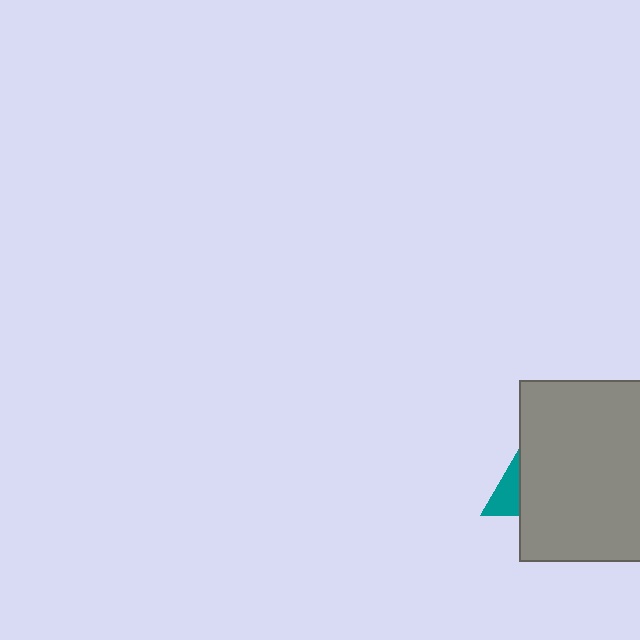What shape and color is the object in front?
The object in front is a gray rectangle.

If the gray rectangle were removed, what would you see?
You would see the complete teal triangle.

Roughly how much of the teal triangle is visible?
A small part of it is visible (roughly 31%).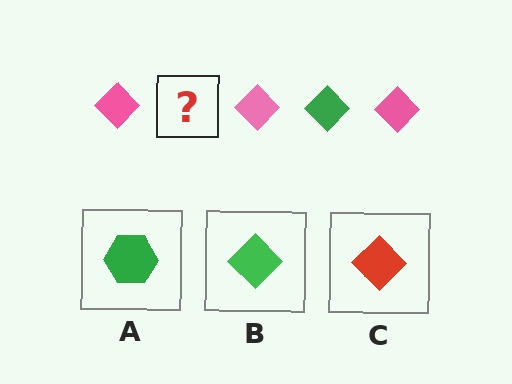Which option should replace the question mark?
Option B.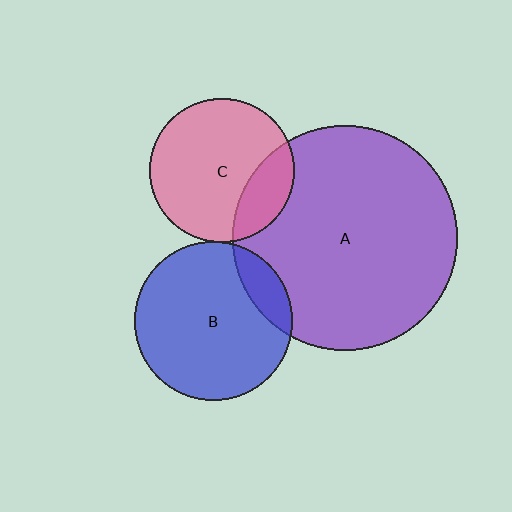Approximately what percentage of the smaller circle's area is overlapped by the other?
Approximately 15%.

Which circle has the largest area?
Circle A (purple).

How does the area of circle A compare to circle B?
Approximately 2.0 times.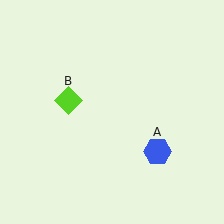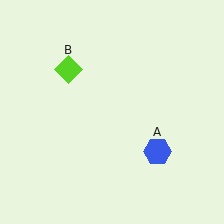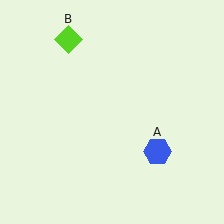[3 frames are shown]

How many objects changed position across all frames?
1 object changed position: lime diamond (object B).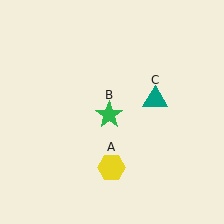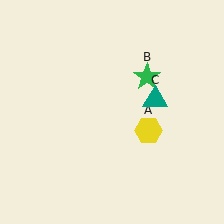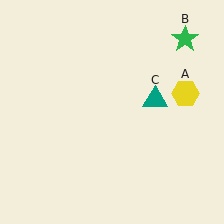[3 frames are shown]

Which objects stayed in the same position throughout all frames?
Teal triangle (object C) remained stationary.